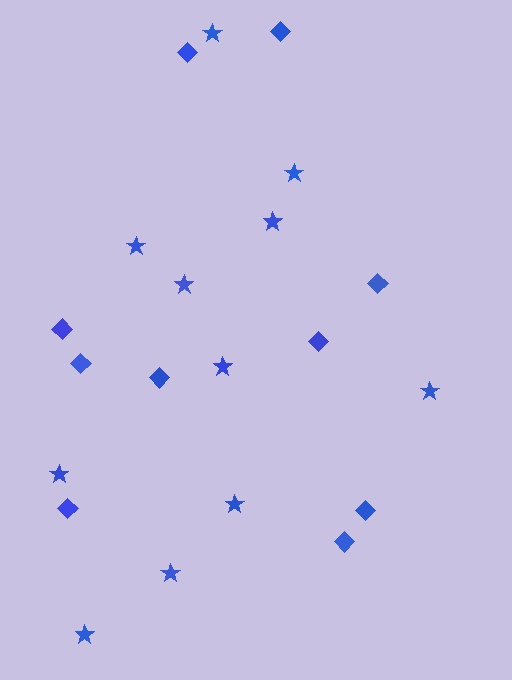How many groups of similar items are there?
There are 2 groups: one group of diamonds (10) and one group of stars (11).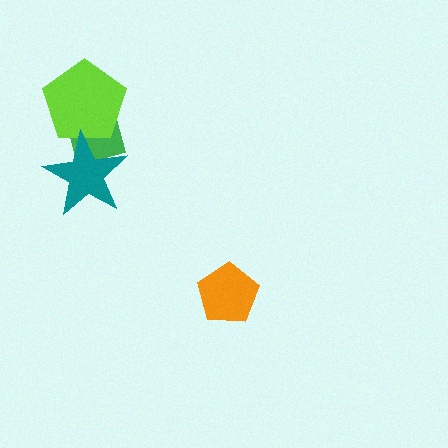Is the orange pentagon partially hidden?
No, no other shape covers it.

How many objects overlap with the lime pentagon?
2 objects overlap with the lime pentagon.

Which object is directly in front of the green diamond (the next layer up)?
The lime pentagon is directly in front of the green diamond.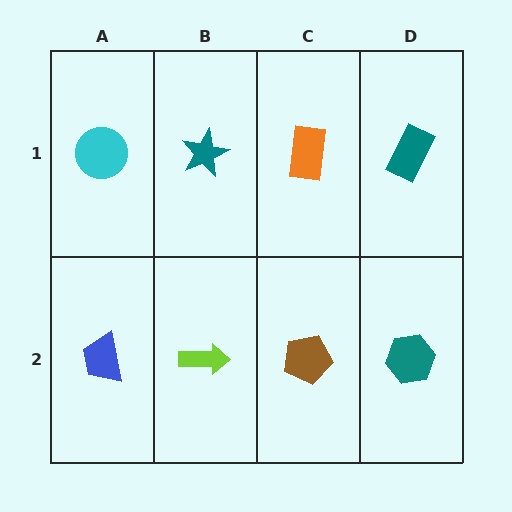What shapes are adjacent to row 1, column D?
A teal hexagon (row 2, column D), an orange rectangle (row 1, column C).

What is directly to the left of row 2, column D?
A brown pentagon.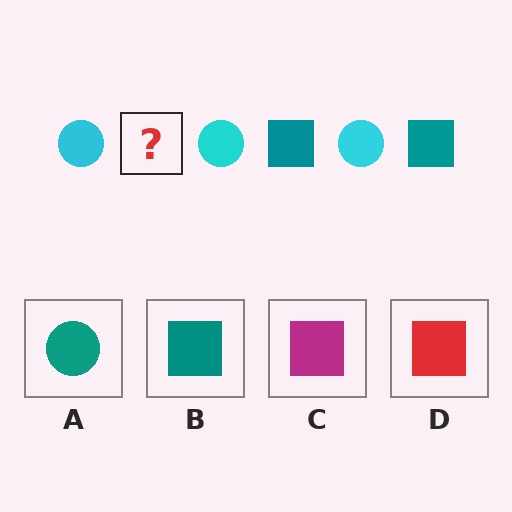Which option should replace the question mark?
Option B.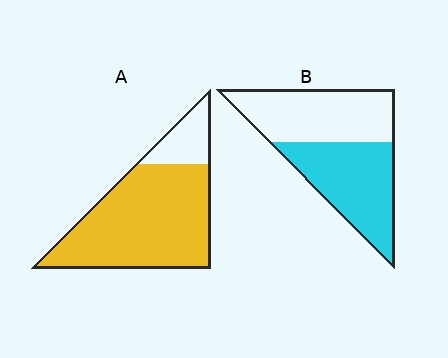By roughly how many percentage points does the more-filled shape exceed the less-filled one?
By roughly 35 percentage points (A over B).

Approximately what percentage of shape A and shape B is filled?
A is approximately 85% and B is approximately 50%.